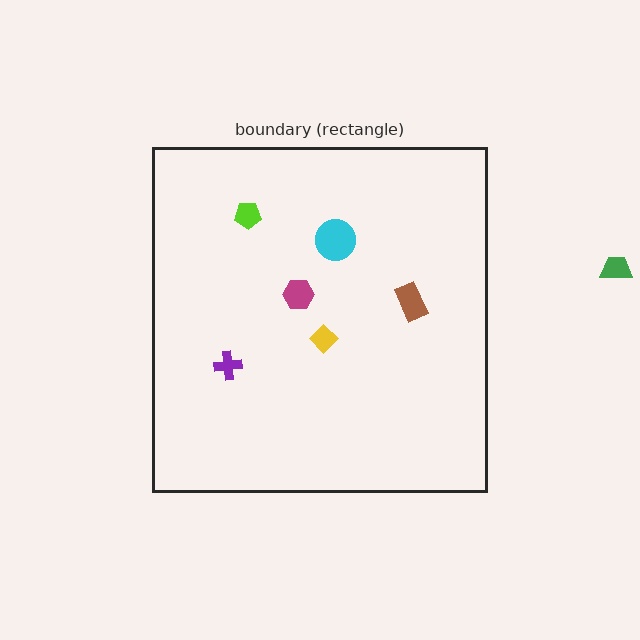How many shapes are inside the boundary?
6 inside, 1 outside.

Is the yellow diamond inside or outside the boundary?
Inside.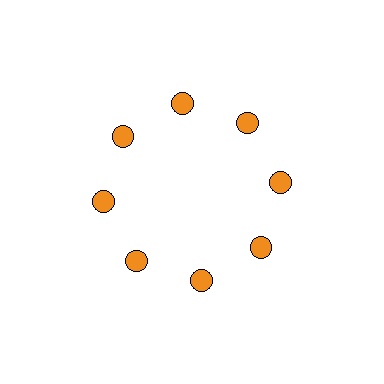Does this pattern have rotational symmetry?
Yes, this pattern has 8-fold rotational symmetry. It looks the same after rotating 45 degrees around the center.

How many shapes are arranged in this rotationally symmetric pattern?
There are 8 shapes, arranged in 8 groups of 1.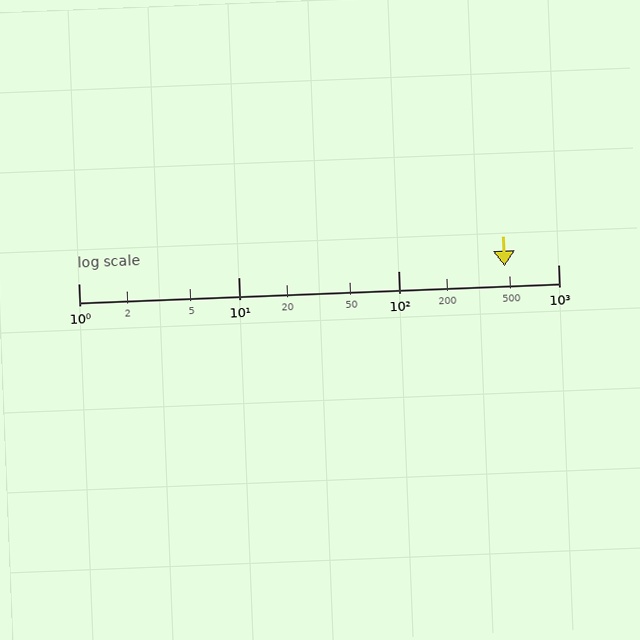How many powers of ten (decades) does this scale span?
The scale spans 3 decades, from 1 to 1000.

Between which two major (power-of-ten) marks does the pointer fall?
The pointer is between 100 and 1000.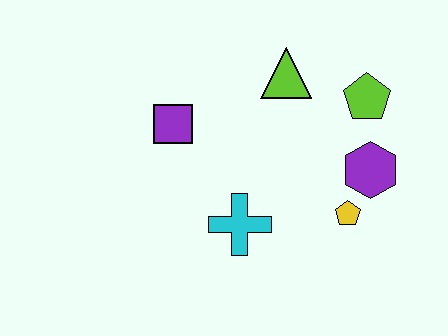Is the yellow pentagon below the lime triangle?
Yes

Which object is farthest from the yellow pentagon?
The purple square is farthest from the yellow pentagon.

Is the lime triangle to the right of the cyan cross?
Yes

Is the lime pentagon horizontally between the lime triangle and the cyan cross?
No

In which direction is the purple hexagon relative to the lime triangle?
The purple hexagon is below the lime triangle.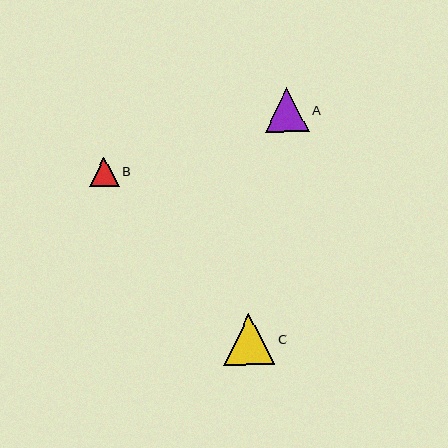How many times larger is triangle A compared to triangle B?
Triangle A is approximately 1.5 times the size of triangle B.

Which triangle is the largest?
Triangle C is the largest with a size of approximately 51 pixels.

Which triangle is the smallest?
Triangle B is the smallest with a size of approximately 29 pixels.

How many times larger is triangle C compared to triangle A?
Triangle C is approximately 1.2 times the size of triangle A.